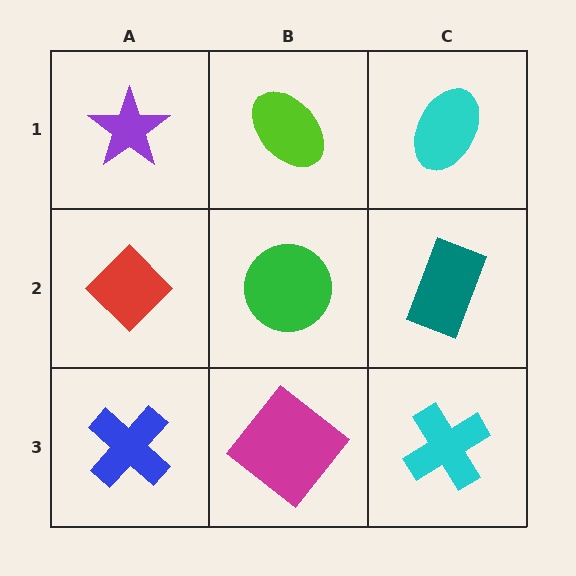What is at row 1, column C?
A cyan ellipse.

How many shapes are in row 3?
3 shapes.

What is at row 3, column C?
A cyan cross.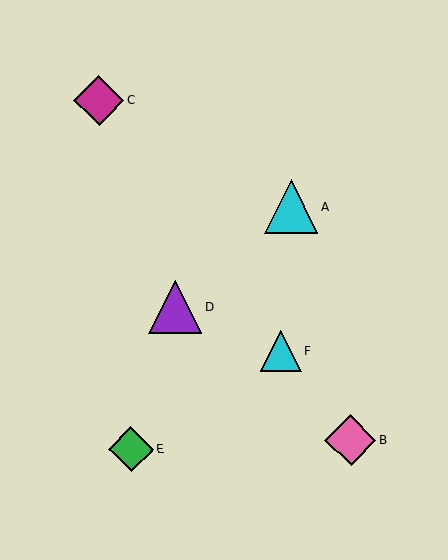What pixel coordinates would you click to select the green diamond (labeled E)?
Click at (131, 450) to select the green diamond E.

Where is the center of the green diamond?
The center of the green diamond is at (131, 450).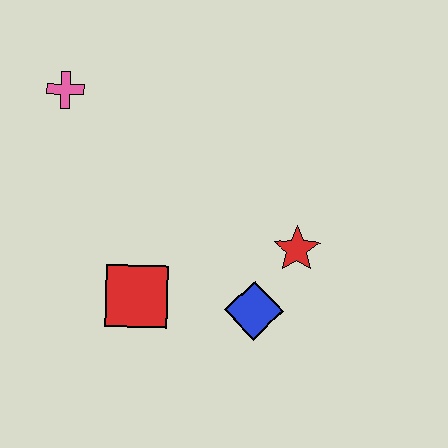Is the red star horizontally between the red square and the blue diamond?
No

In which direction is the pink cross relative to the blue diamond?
The pink cross is above the blue diamond.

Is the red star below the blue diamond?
No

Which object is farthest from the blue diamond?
The pink cross is farthest from the blue diamond.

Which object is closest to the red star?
The blue diamond is closest to the red star.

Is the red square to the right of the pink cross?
Yes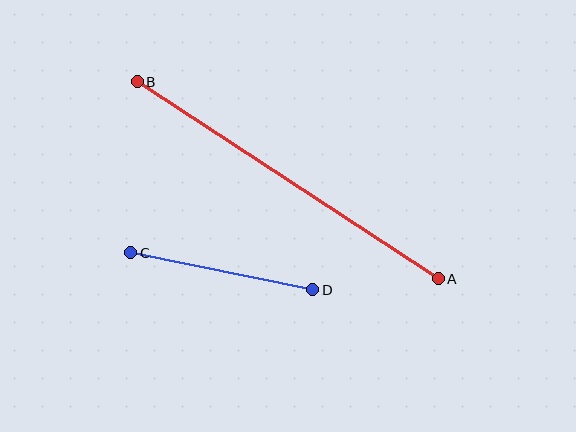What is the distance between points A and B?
The distance is approximately 359 pixels.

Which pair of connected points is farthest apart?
Points A and B are farthest apart.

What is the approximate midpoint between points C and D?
The midpoint is at approximately (222, 271) pixels.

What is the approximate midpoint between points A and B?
The midpoint is at approximately (288, 180) pixels.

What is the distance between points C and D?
The distance is approximately 185 pixels.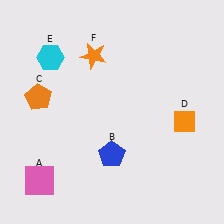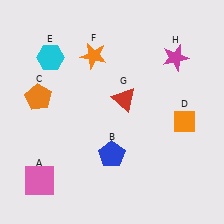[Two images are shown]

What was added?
A red triangle (G), a magenta star (H) were added in Image 2.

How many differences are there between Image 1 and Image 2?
There are 2 differences between the two images.